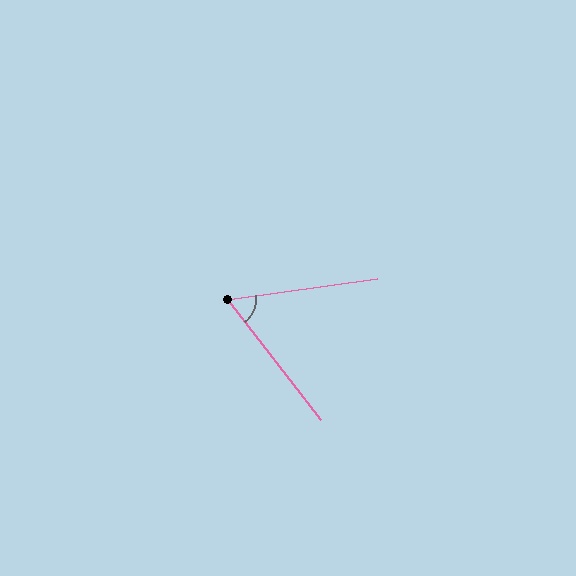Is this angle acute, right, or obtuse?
It is acute.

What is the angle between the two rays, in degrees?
Approximately 60 degrees.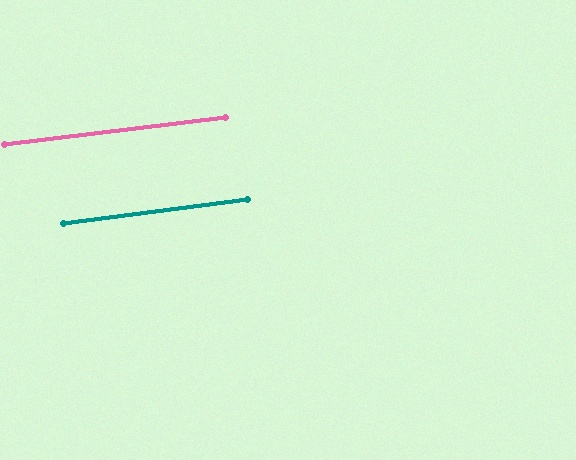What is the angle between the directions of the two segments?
Approximately 1 degree.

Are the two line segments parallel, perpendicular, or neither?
Parallel — their directions differ by only 0.7°.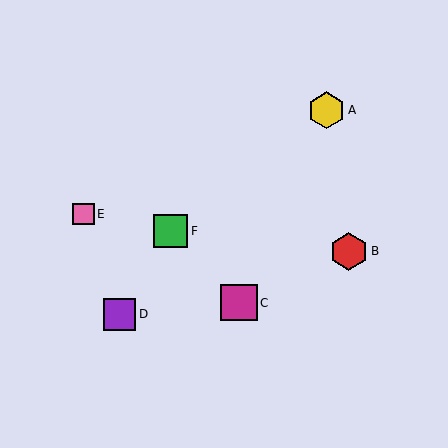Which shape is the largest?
The red hexagon (labeled B) is the largest.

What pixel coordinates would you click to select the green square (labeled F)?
Click at (171, 231) to select the green square F.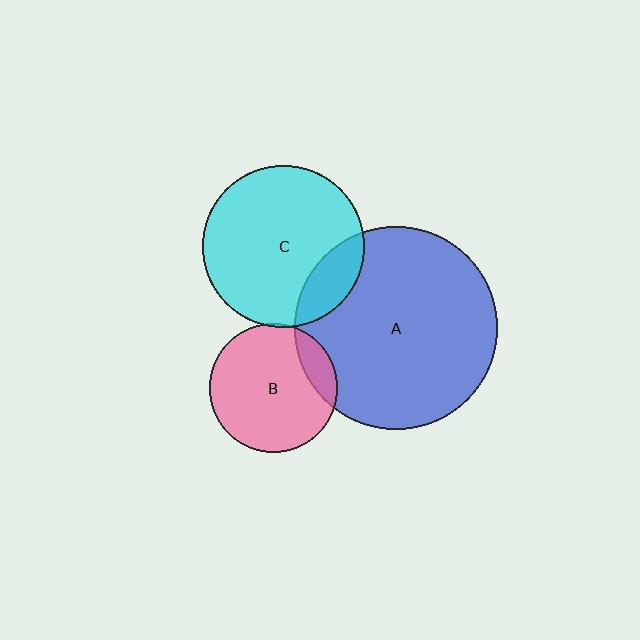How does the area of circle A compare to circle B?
Approximately 2.5 times.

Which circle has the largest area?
Circle A (blue).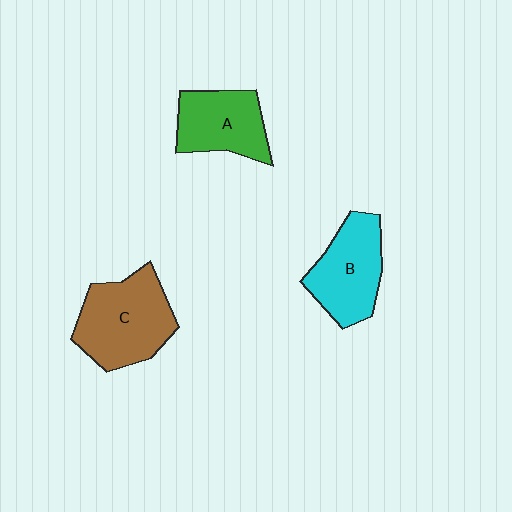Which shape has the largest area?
Shape C (brown).